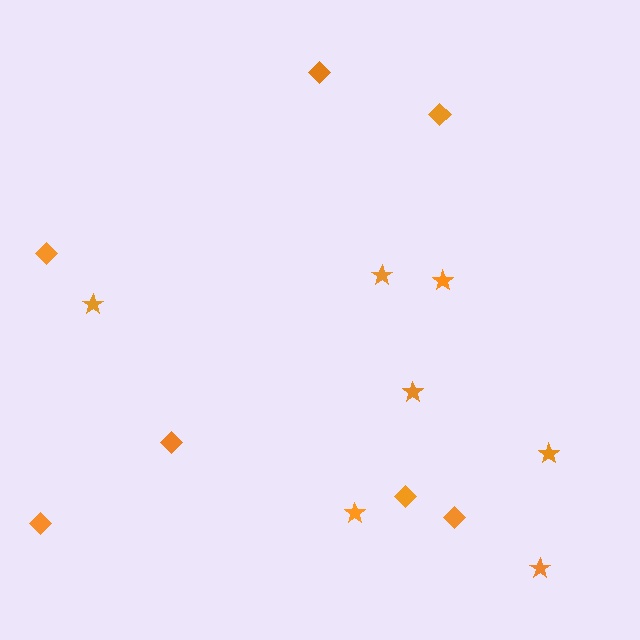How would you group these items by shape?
There are 2 groups: one group of stars (7) and one group of diamonds (7).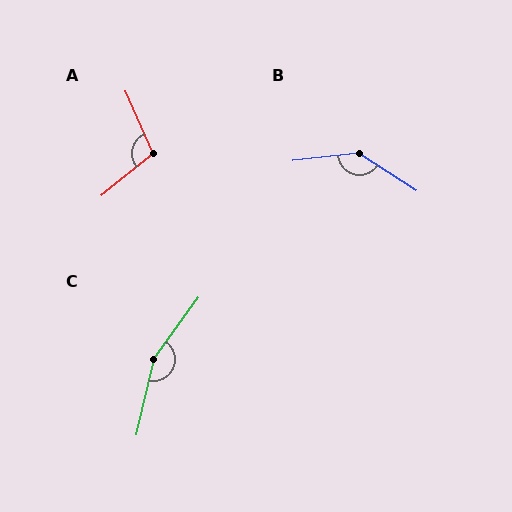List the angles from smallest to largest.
A (106°), B (141°), C (157°).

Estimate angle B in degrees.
Approximately 141 degrees.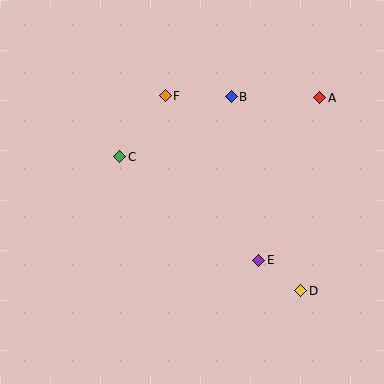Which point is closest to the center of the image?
Point C at (120, 157) is closest to the center.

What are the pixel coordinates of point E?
Point E is at (259, 260).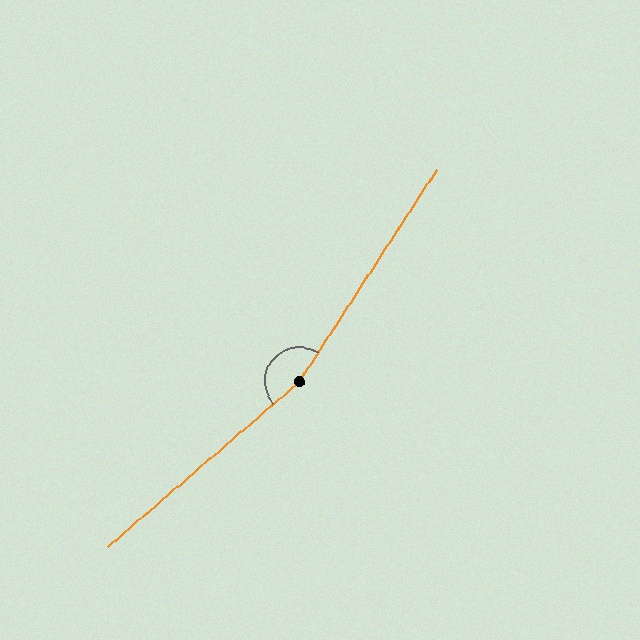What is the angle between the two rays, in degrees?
Approximately 164 degrees.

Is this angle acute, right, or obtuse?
It is obtuse.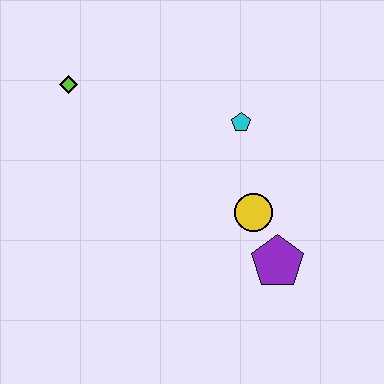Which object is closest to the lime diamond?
The cyan pentagon is closest to the lime diamond.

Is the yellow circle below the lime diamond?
Yes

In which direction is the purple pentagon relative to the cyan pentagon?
The purple pentagon is below the cyan pentagon.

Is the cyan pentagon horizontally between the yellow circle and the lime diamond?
Yes